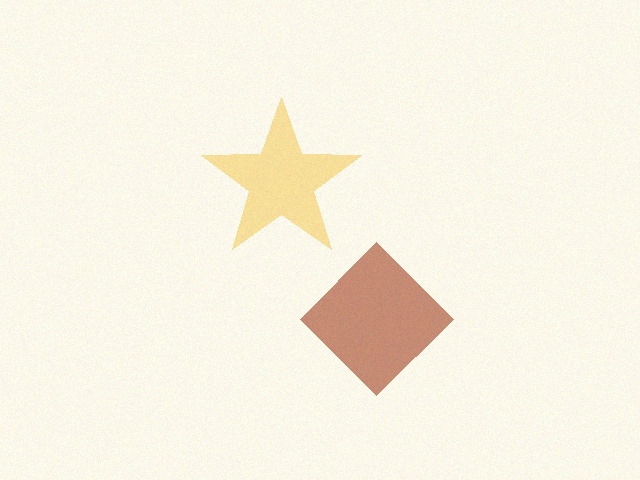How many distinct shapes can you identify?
There are 2 distinct shapes: a yellow star, a brown diamond.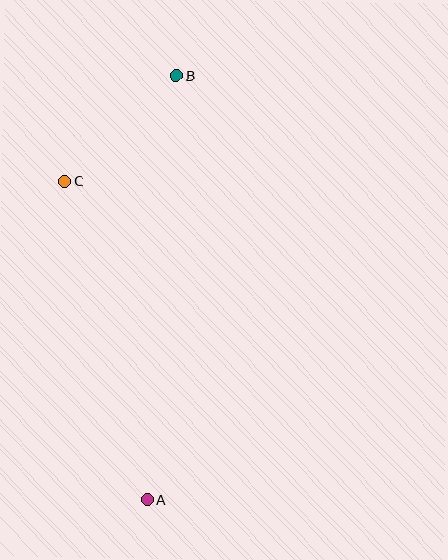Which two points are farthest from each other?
Points A and B are farthest from each other.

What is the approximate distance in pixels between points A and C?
The distance between A and C is approximately 328 pixels.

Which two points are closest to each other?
Points B and C are closest to each other.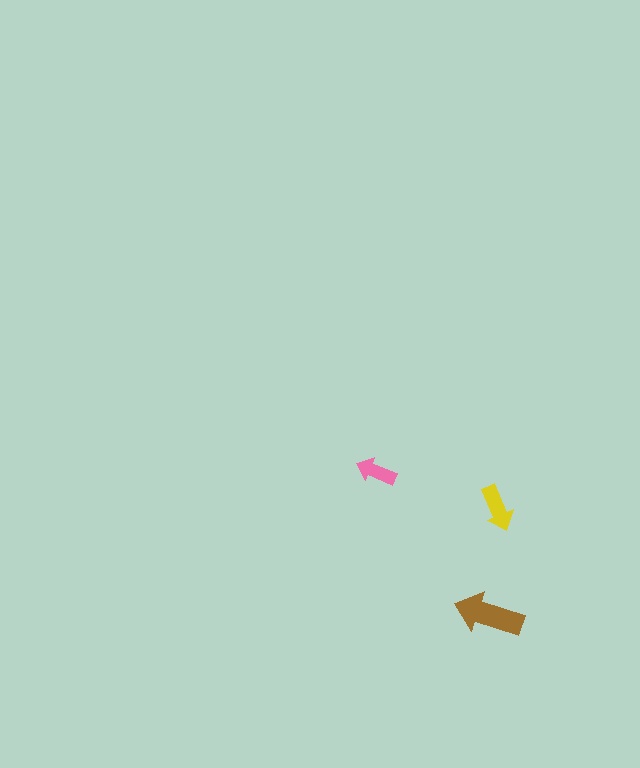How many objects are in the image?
There are 3 objects in the image.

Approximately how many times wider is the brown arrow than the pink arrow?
About 1.5 times wider.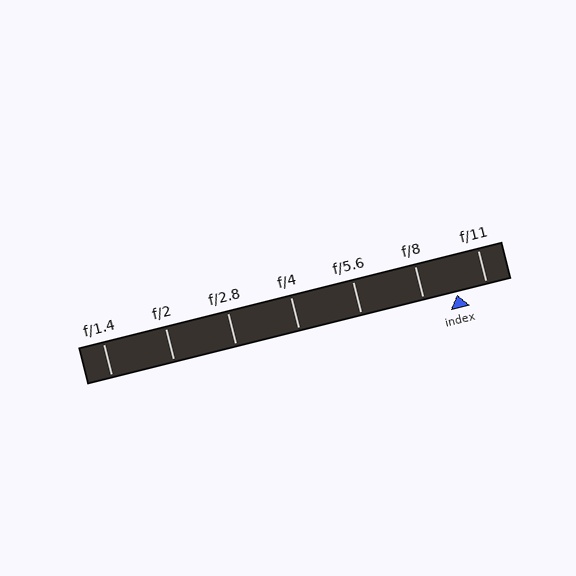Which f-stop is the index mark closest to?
The index mark is closest to f/11.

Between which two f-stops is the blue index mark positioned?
The index mark is between f/8 and f/11.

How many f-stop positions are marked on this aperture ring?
There are 7 f-stop positions marked.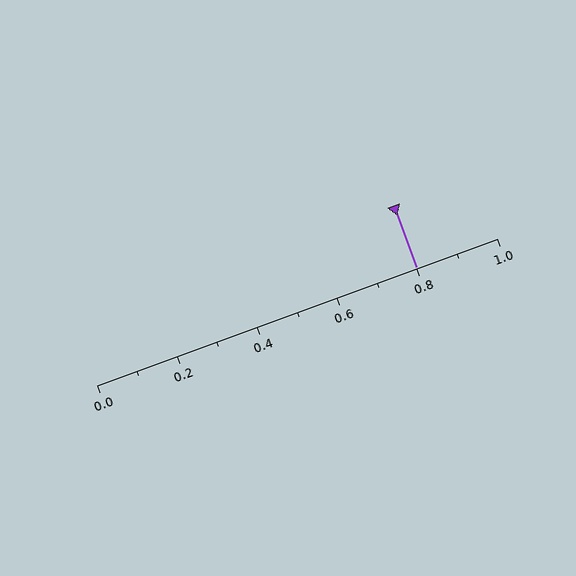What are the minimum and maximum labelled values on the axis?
The axis runs from 0.0 to 1.0.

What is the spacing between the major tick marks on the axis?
The major ticks are spaced 0.2 apart.